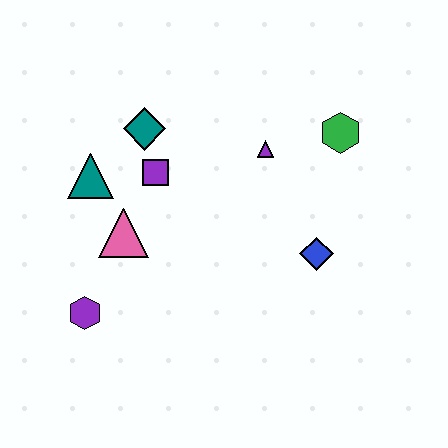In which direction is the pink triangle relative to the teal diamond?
The pink triangle is below the teal diamond.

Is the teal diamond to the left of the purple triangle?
Yes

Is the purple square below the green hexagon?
Yes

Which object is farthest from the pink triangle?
The green hexagon is farthest from the pink triangle.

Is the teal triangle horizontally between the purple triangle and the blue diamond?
No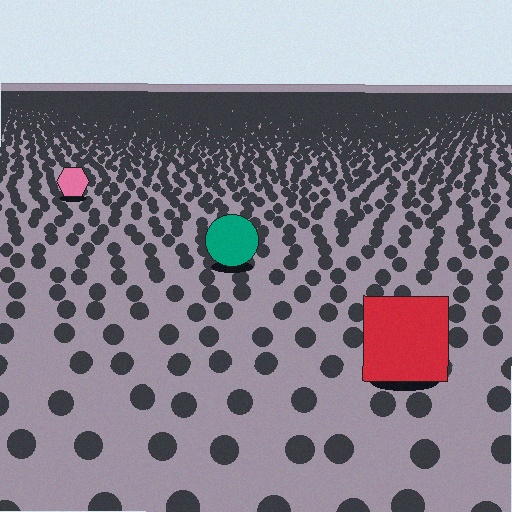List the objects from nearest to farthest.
From nearest to farthest: the red square, the teal circle, the pink hexagon.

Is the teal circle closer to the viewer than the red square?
No. The red square is closer — you can tell from the texture gradient: the ground texture is coarser near it.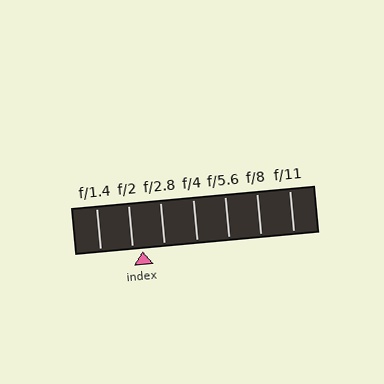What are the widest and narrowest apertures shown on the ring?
The widest aperture shown is f/1.4 and the narrowest is f/11.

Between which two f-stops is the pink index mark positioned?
The index mark is between f/2 and f/2.8.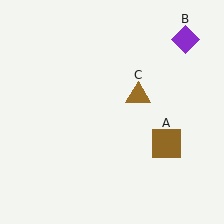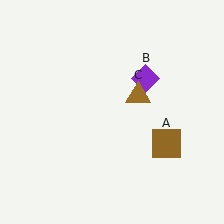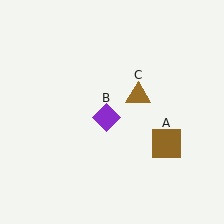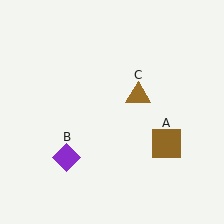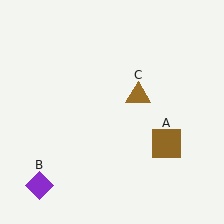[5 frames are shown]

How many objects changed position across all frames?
1 object changed position: purple diamond (object B).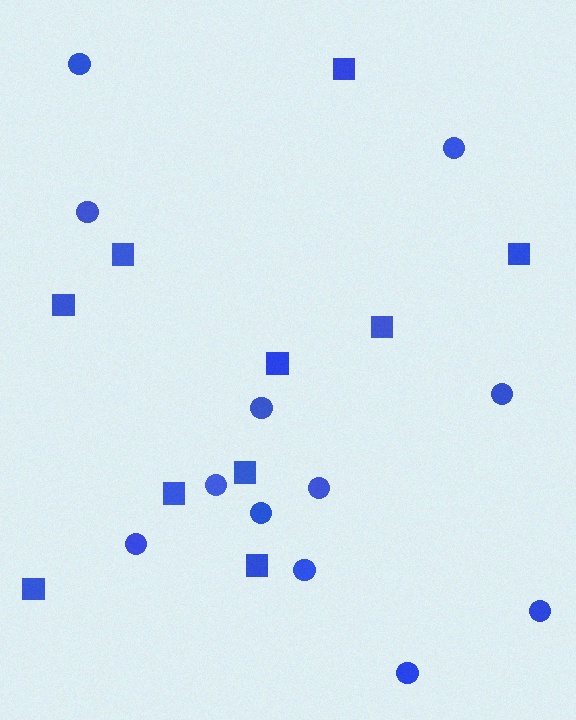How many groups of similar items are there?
There are 2 groups: one group of circles (12) and one group of squares (10).